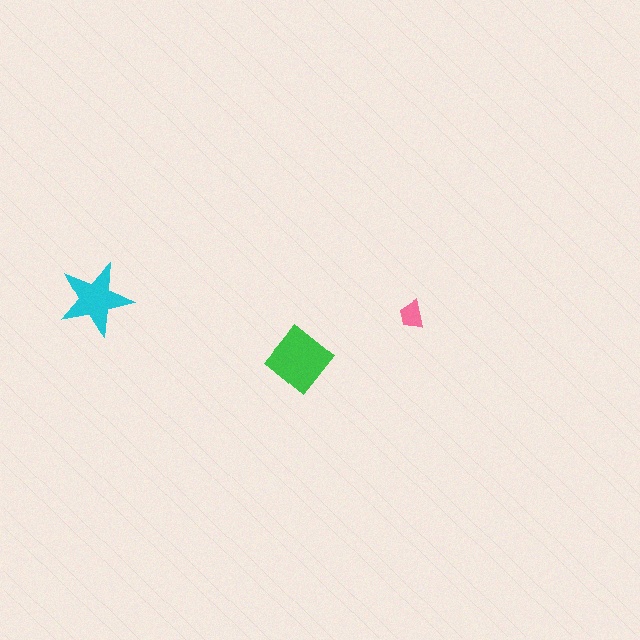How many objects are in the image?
There are 3 objects in the image.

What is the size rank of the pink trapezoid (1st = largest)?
3rd.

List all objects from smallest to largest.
The pink trapezoid, the cyan star, the green diamond.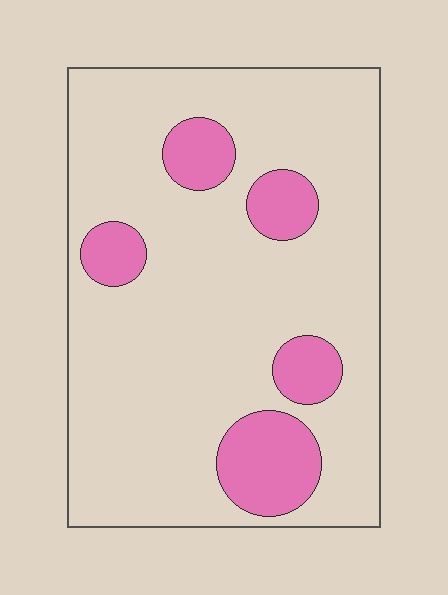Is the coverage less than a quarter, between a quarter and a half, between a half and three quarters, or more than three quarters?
Less than a quarter.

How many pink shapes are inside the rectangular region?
5.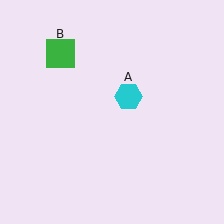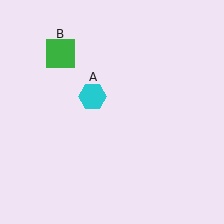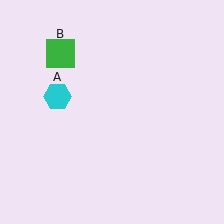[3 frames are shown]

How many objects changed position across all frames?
1 object changed position: cyan hexagon (object A).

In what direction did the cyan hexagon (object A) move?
The cyan hexagon (object A) moved left.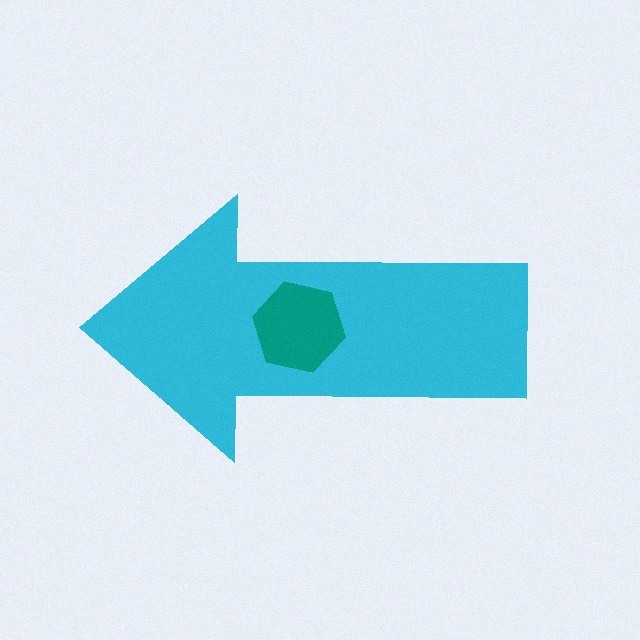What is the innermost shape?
The teal hexagon.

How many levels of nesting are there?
2.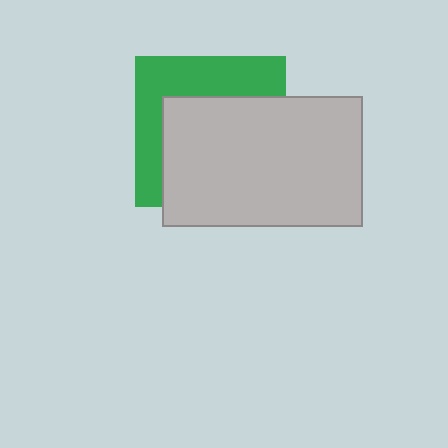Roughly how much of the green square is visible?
A small part of it is visible (roughly 39%).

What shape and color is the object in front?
The object in front is a light gray rectangle.